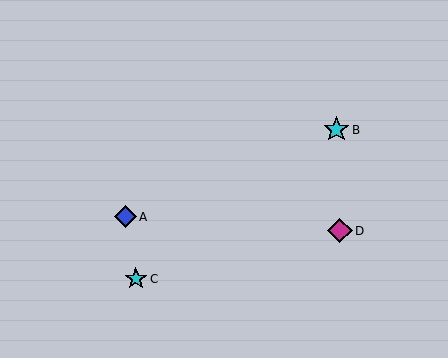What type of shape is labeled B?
Shape B is a cyan star.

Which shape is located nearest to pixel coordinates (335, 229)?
The magenta diamond (labeled D) at (340, 231) is nearest to that location.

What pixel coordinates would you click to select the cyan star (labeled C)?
Click at (136, 279) to select the cyan star C.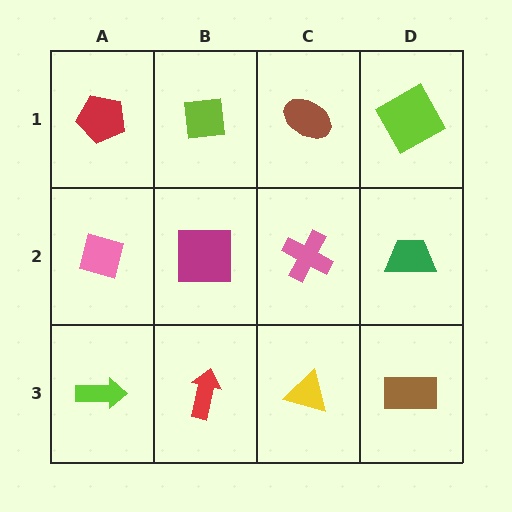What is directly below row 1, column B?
A magenta square.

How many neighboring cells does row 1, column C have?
3.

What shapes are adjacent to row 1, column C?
A pink cross (row 2, column C), a lime square (row 1, column B), a lime square (row 1, column D).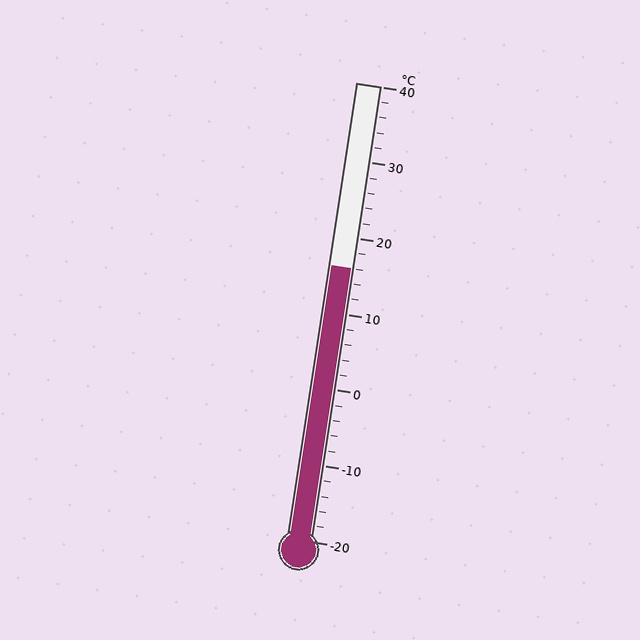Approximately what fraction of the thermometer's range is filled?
The thermometer is filled to approximately 60% of its range.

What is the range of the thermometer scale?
The thermometer scale ranges from -20°C to 40°C.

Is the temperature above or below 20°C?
The temperature is below 20°C.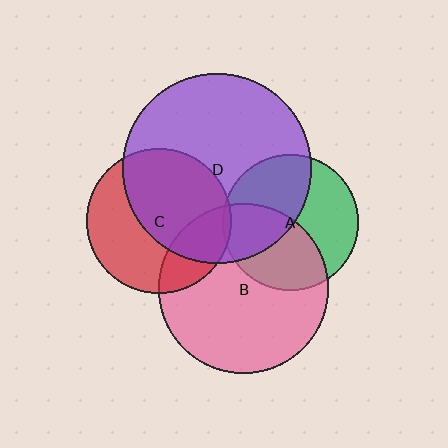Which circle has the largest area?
Circle D (purple).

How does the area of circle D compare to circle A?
Approximately 1.9 times.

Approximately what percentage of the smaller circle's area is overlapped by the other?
Approximately 25%.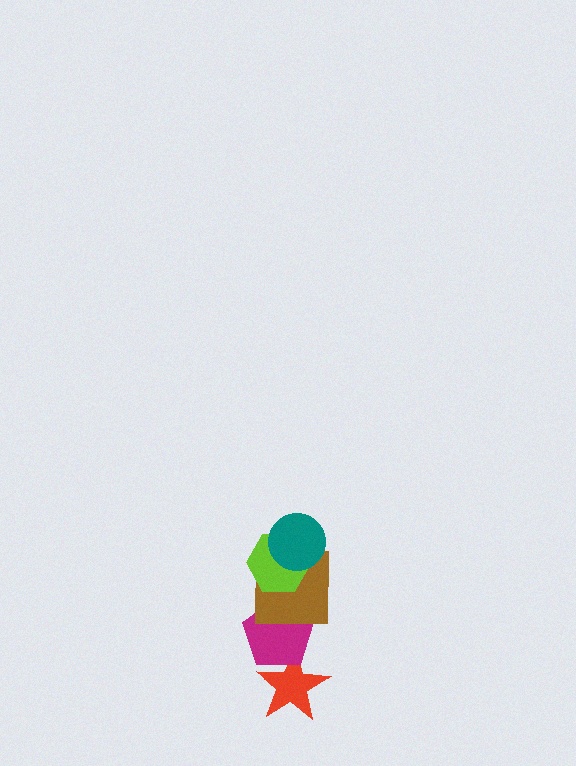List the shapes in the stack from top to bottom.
From top to bottom: the teal circle, the lime hexagon, the brown square, the magenta pentagon, the red star.